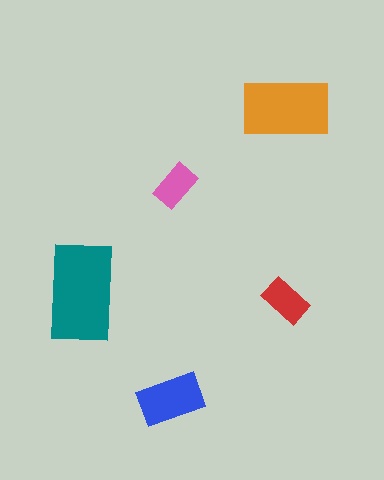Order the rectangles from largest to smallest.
the teal one, the orange one, the blue one, the red one, the pink one.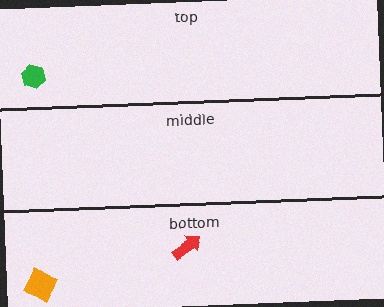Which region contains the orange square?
The bottom region.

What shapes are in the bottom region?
The red arrow, the orange square.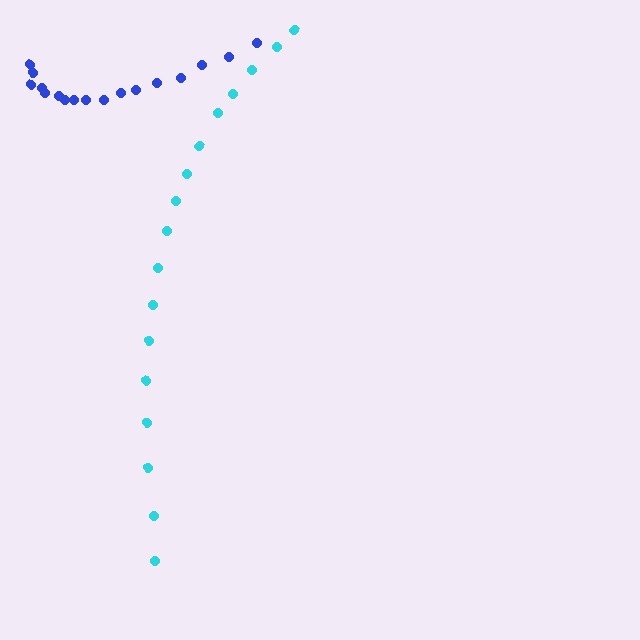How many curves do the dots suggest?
There are 2 distinct paths.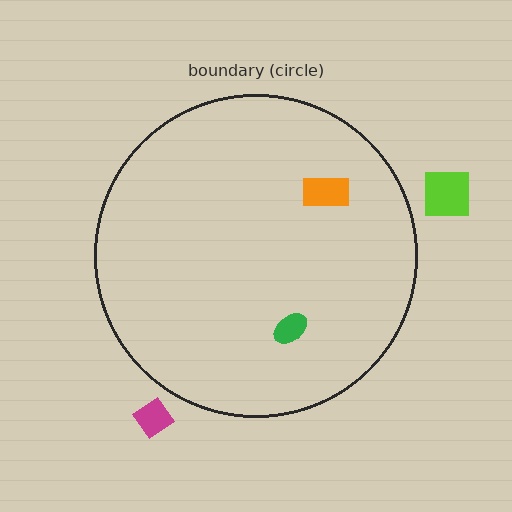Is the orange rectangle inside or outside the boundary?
Inside.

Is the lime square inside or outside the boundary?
Outside.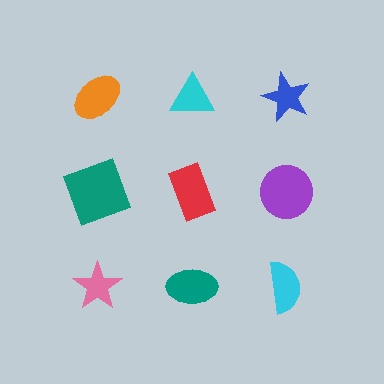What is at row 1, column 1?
An orange ellipse.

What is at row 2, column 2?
A red rectangle.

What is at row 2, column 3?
A purple circle.